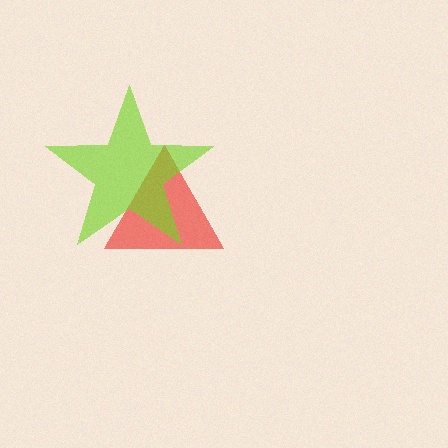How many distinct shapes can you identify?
There are 2 distinct shapes: a red triangle, a lime star.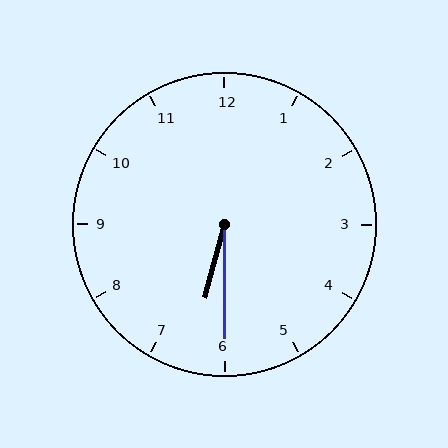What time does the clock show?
6:30.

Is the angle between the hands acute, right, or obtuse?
It is acute.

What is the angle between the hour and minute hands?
Approximately 15 degrees.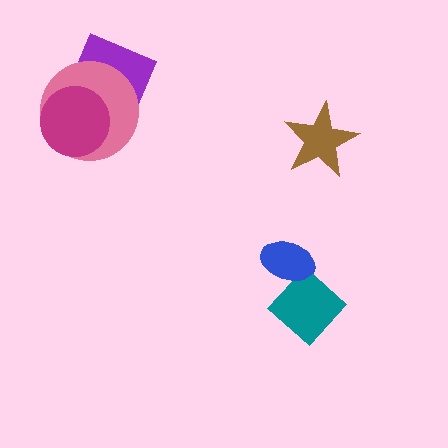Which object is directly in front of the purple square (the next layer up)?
The pink circle is directly in front of the purple square.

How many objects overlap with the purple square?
2 objects overlap with the purple square.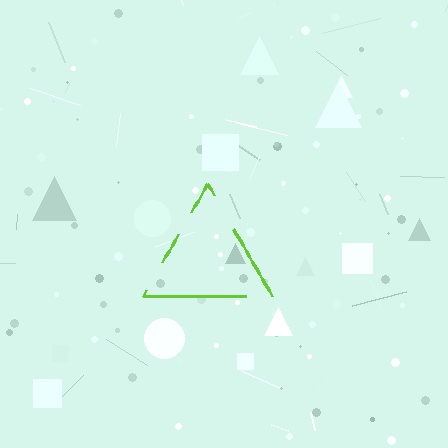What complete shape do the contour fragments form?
The contour fragments form a triangle.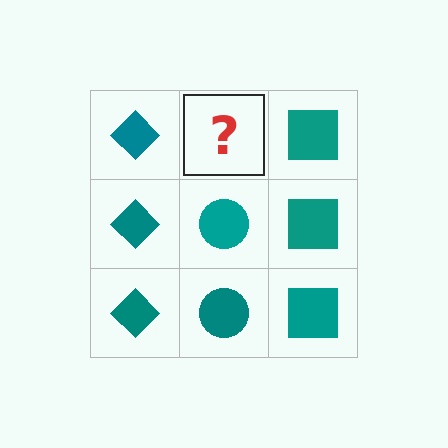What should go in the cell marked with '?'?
The missing cell should contain a teal circle.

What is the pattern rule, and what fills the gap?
The rule is that each column has a consistent shape. The gap should be filled with a teal circle.